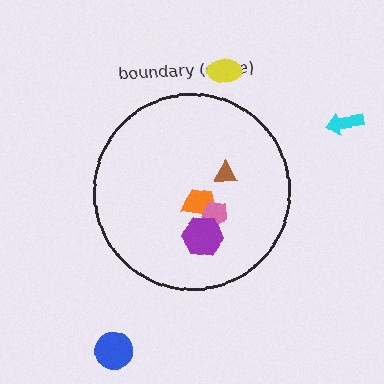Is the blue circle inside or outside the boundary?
Outside.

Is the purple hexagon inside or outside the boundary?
Inside.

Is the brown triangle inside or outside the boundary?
Inside.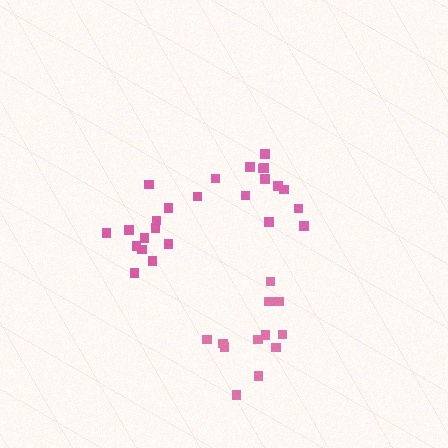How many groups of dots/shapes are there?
There are 3 groups.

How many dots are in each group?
Group 1: 13 dots, Group 2: 12 dots, Group 3: 12 dots (37 total).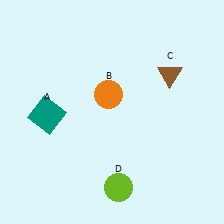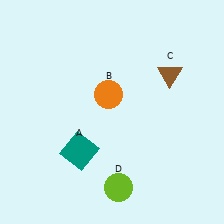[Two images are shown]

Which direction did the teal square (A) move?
The teal square (A) moved down.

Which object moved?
The teal square (A) moved down.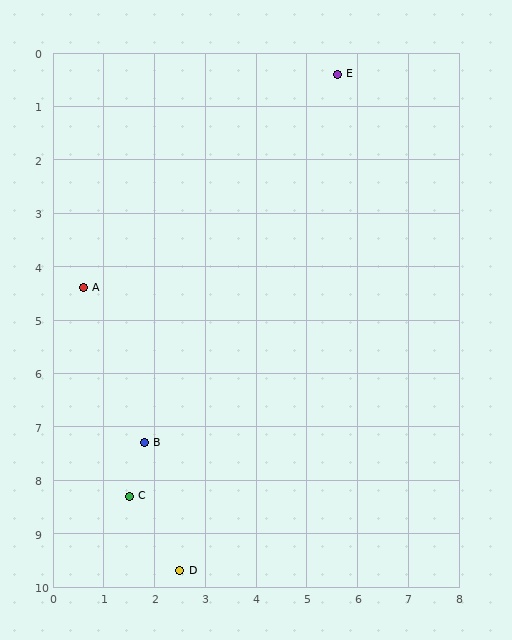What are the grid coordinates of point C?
Point C is at approximately (1.5, 8.3).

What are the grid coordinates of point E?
Point E is at approximately (5.6, 0.4).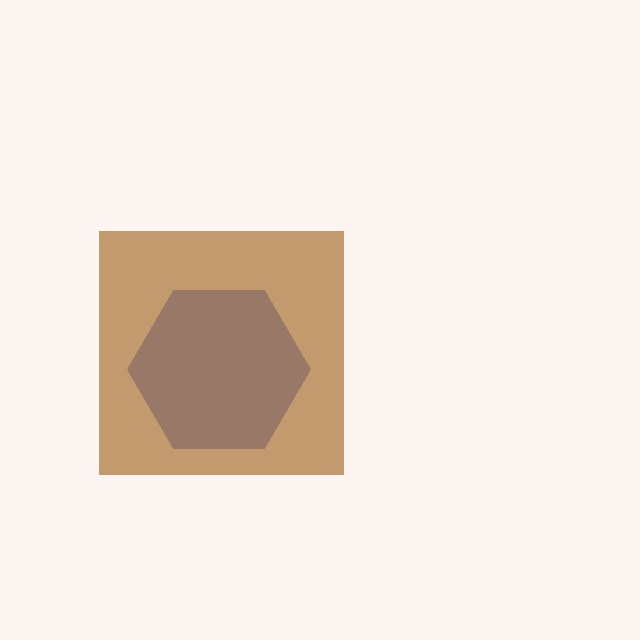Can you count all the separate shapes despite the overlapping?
Yes, there are 2 separate shapes.